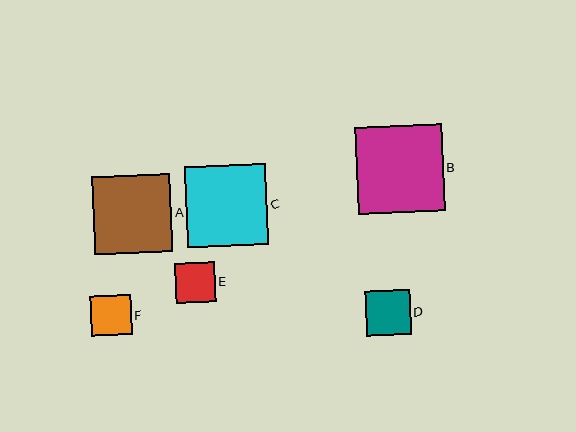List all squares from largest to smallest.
From largest to smallest: B, C, A, D, F, E.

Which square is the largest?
Square B is the largest with a size of approximately 87 pixels.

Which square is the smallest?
Square E is the smallest with a size of approximately 40 pixels.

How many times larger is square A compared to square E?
Square A is approximately 2.0 times the size of square E.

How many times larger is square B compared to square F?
Square B is approximately 2.2 times the size of square F.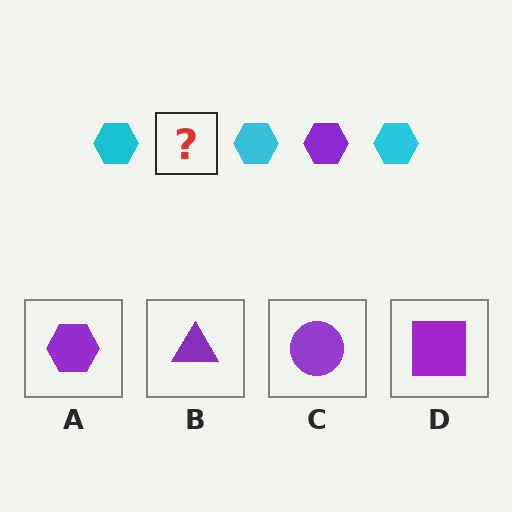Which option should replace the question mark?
Option A.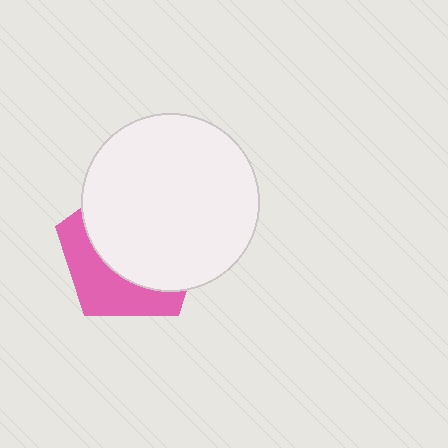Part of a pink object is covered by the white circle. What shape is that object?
It is a pentagon.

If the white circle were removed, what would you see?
You would see the complete pink pentagon.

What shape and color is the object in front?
The object in front is a white circle.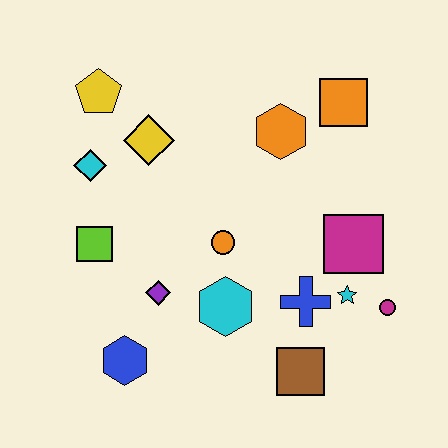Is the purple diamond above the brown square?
Yes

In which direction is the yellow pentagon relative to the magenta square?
The yellow pentagon is to the left of the magenta square.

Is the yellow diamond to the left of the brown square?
Yes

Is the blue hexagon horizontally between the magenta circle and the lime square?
Yes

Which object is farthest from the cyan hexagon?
The yellow pentagon is farthest from the cyan hexagon.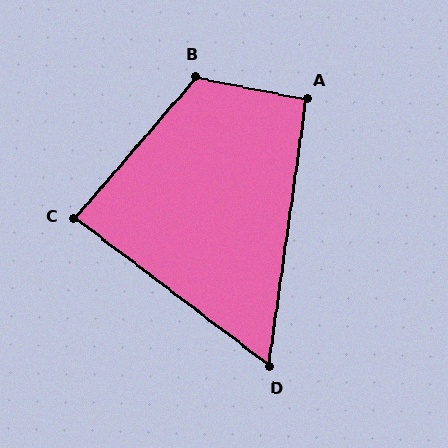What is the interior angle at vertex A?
Approximately 93 degrees (approximately right).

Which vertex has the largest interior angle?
B, at approximately 119 degrees.